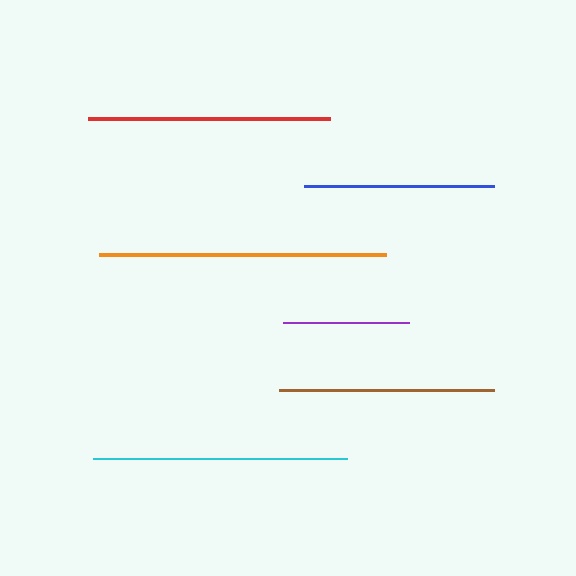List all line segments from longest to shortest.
From longest to shortest: orange, cyan, red, brown, blue, purple.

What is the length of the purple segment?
The purple segment is approximately 127 pixels long.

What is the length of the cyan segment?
The cyan segment is approximately 254 pixels long.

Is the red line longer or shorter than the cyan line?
The cyan line is longer than the red line.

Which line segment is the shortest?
The purple line is the shortest at approximately 127 pixels.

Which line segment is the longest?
The orange line is the longest at approximately 287 pixels.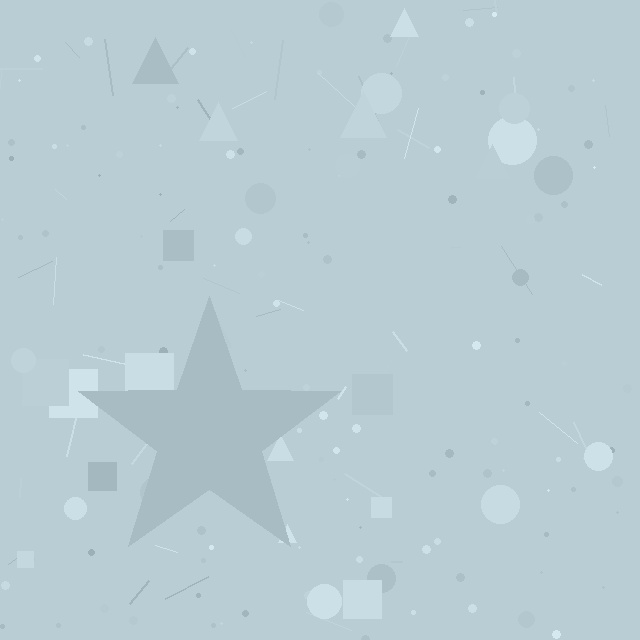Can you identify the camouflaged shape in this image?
The camouflaged shape is a star.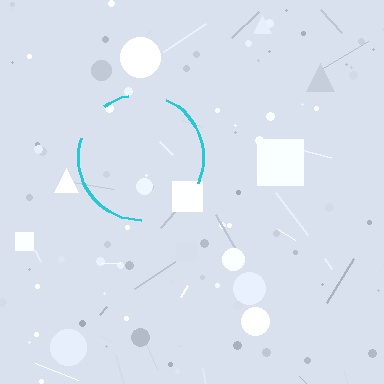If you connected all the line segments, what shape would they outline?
They would outline a circle.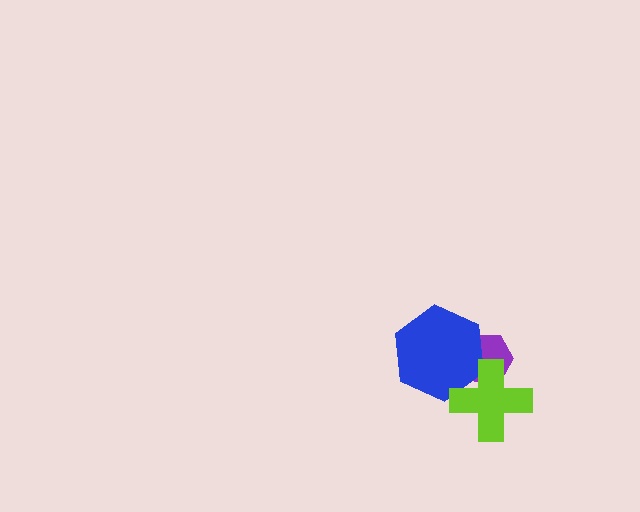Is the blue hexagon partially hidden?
Yes, it is partially covered by another shape.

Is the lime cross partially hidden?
No, no other shape covers it.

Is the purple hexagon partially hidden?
Yes, it is partially covered by another shape.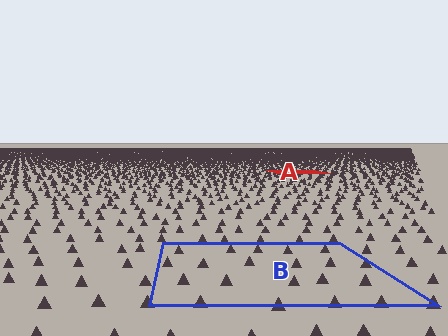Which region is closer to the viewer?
Region B is closer. The texture elements there are larger and more spread out.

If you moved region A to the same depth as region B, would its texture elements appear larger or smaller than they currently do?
They would appear larger. At a closer depth, the same texture elements are projected at a bigger on-screen size.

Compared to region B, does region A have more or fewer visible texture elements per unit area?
Region A has more texture elements per unit area — they are packed more densely because it is farther away.